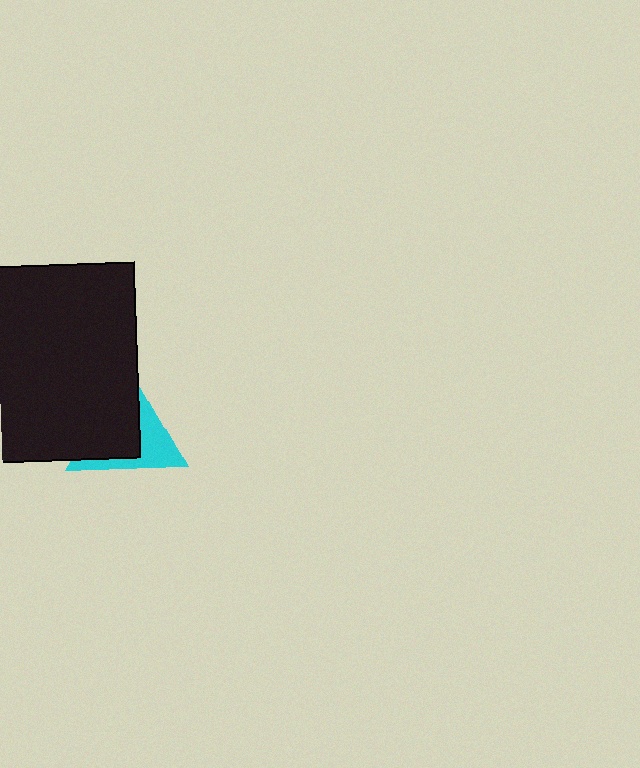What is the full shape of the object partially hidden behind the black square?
The partially hidden object is a cyan triangle.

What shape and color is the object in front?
The object in front is a black square.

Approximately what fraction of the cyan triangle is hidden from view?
Roughly 60% of the cyan triangle is hidden behind the black square.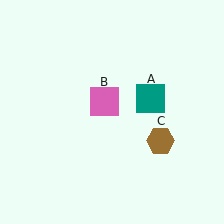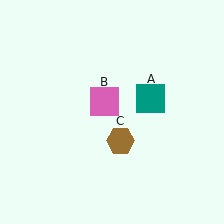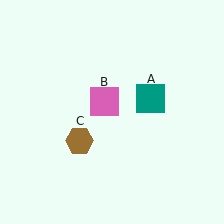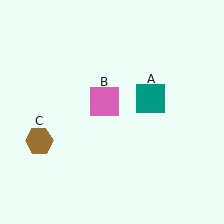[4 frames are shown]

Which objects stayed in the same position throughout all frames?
Teal square (object A) and pink square (object B) remained stationary.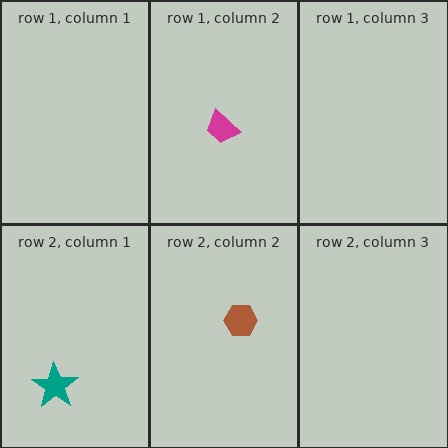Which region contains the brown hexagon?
The row 2, column 2 region.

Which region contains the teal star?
The row 2, column 1 region.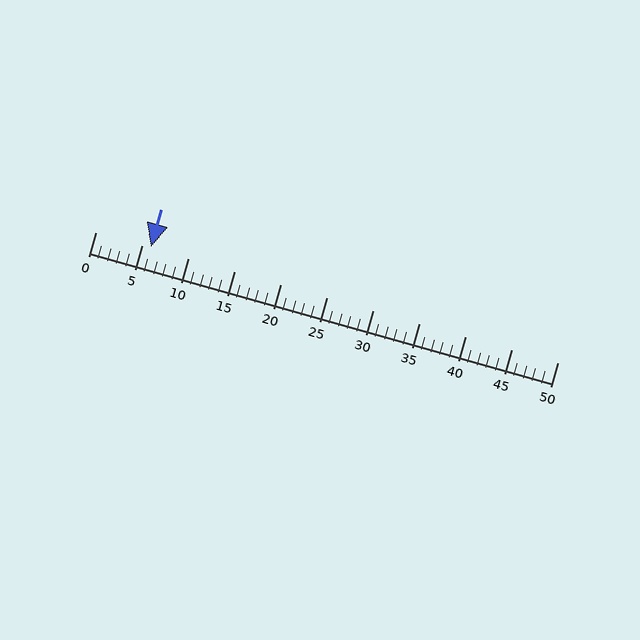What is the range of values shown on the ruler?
The ruler shows values from 0 to 50.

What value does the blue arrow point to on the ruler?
The blue arrow points to approximately 6.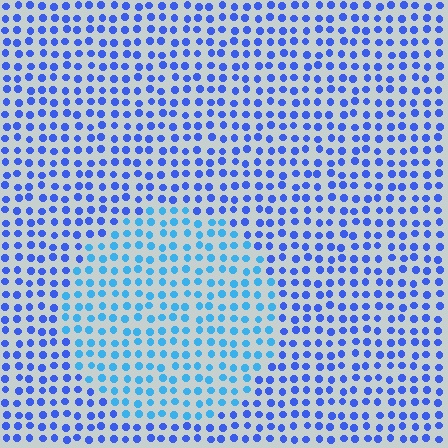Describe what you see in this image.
The image is filled with small blue elements in a uniform arrangement. A circle-shaped region is visible where the elements are tinted to a slightly different hue, forming a subtle color boundary.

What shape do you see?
I see a circle.